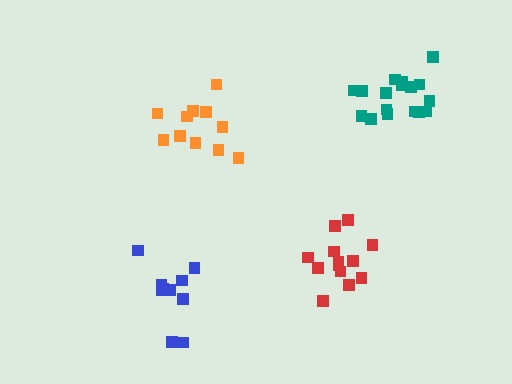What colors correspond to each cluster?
The clusters are colored: teal, blue, red, orange.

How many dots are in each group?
Group 1: 17 dots, Group 2: 11 dots, Group 3: 13 dots, Group 4: 11 dots (52 total).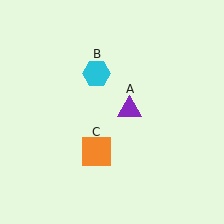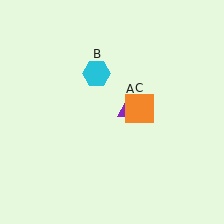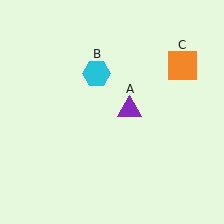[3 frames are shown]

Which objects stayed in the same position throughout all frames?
Purple triangle (object A) and cyan hexagon (object B) remained stationary.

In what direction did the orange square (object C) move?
The orange square (object C) moved up and to the right.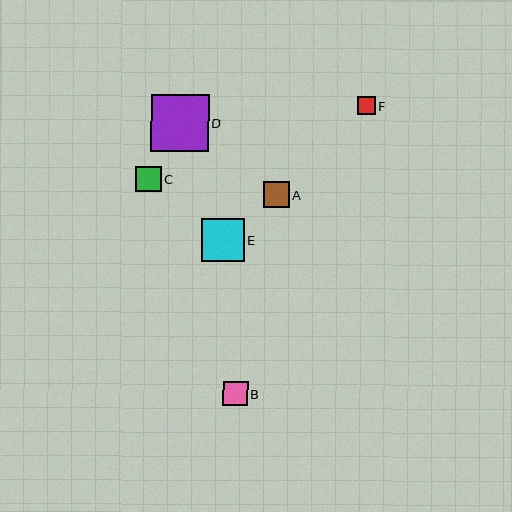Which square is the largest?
Square D is the largest with a size of approximately 57 pixels.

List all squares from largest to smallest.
From largest to smallest: D, E, A, C, B, F.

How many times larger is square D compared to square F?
Square D is approximately 3.1 times the size of square F.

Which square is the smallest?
Square F is the smallest with a size of approximately 18 pixels.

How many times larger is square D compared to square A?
Square D is approximately 2.2 times the size of square A.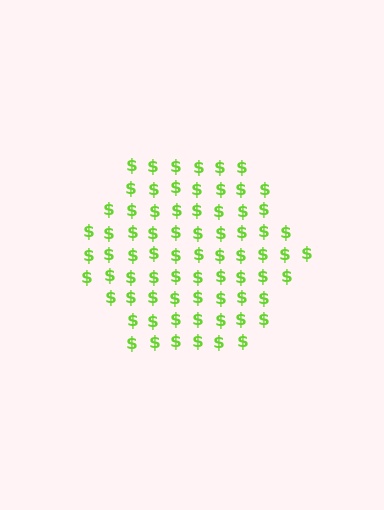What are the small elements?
The small elements are dollar signs.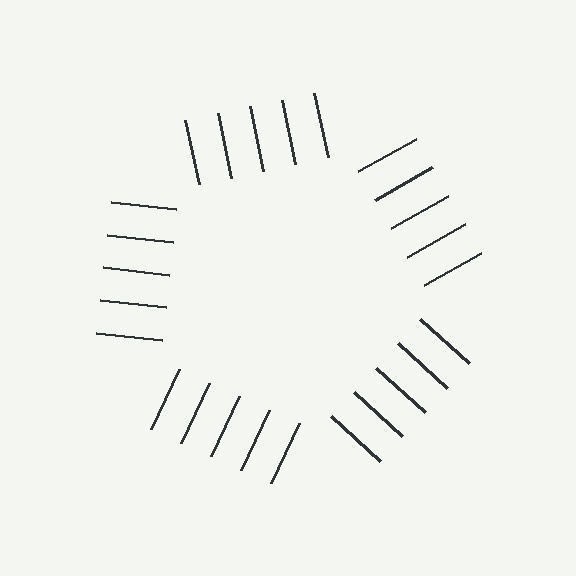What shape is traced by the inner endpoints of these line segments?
An illusory pentagon — the line segments terminate on its edges but no continuous stroke is drawn.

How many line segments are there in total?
25 — 5 along each of the 5 edges.